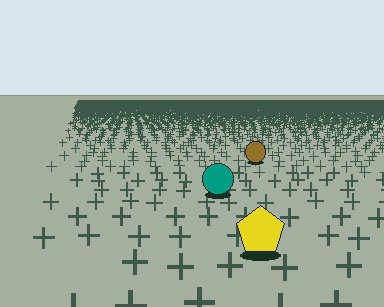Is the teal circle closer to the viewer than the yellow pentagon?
No. The yellow pentagon is closer — you can tell from the texture gradient: the ground texture is coarser near it.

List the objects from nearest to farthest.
From nearest to farthest: the yellow pentagon, the teal circle, the brown circle.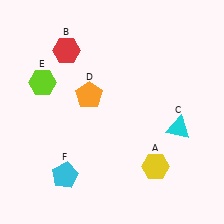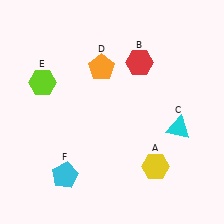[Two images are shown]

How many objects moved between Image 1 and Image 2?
2 objects moved between the two images.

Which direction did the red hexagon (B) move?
The red hexagon (B) moved right.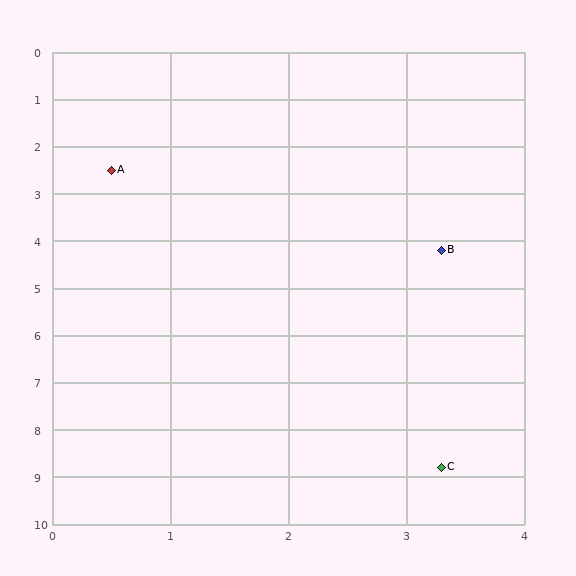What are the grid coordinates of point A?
Point A is at approximately (0.5, 2.5).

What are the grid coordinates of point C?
Point C is at approximately (3.3, 8.8).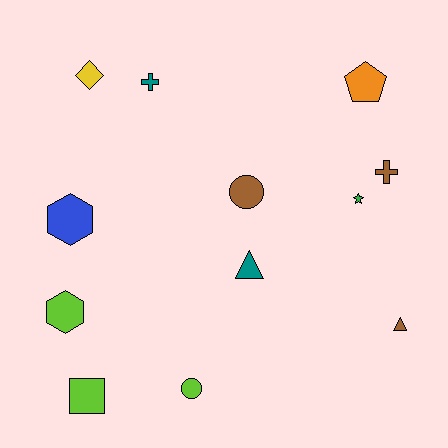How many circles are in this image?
There are 2 circles.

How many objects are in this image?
There are 12 objects.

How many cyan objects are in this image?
There are no cyan objects.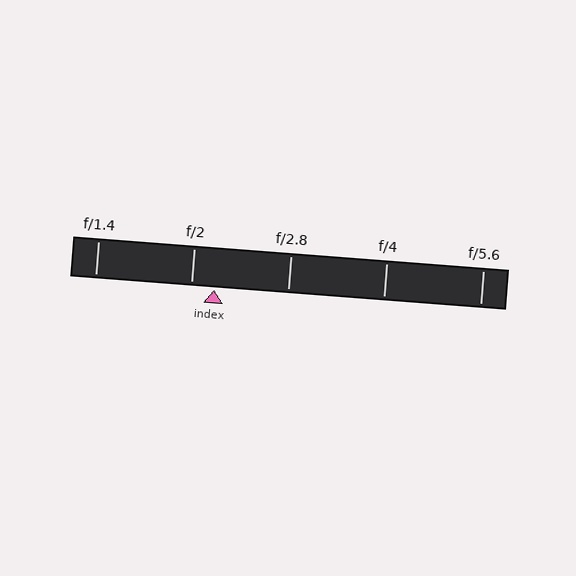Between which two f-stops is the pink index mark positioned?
The index mark is between f/2 and f/2.8.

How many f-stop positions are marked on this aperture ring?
There are 5 f-stop positions marked.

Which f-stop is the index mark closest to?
The index mark is closest to f/2.